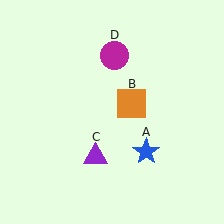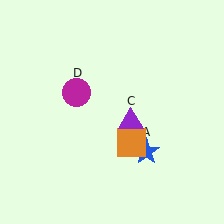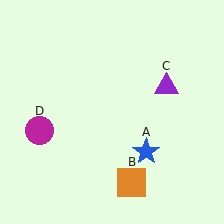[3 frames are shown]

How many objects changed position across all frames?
3 objects changed position: orange square (object B), purple triangle (object C), magenta circle (object D).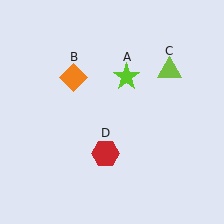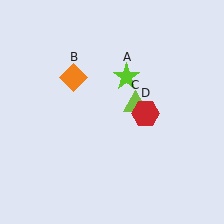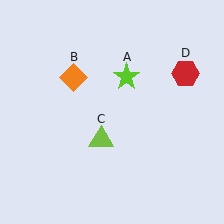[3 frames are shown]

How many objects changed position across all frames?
2 objects changed position: lime triangle (object C), red hexagon (object D).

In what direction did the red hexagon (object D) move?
The red hexagon (object D) moved up and to the right.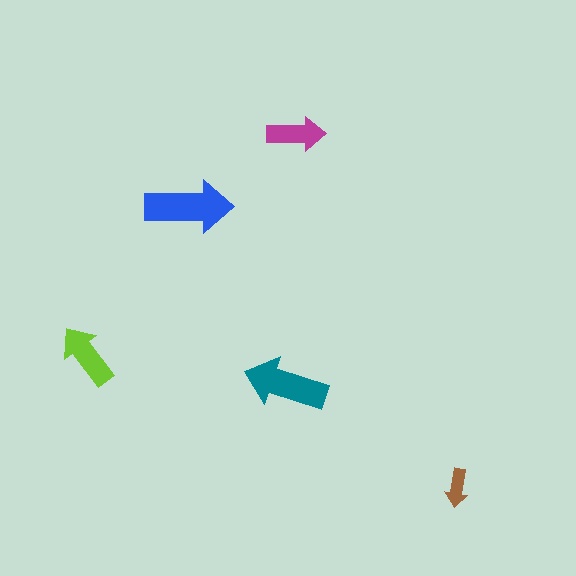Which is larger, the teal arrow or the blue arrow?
The blue one.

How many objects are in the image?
There are 5 objects in the image.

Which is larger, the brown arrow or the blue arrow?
The blue one.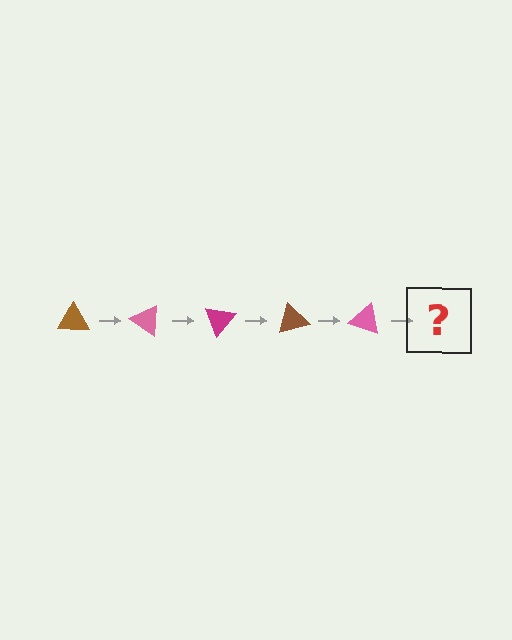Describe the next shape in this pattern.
It should be a magenta triangle, rotated 175 degrees from the start.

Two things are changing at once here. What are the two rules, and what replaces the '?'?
The two rules are that it rotates 35 degrees each step and the color cycles through brown, pink, and magenta. The '?' should be a magenta triangle, rotated 175 degrees from the start.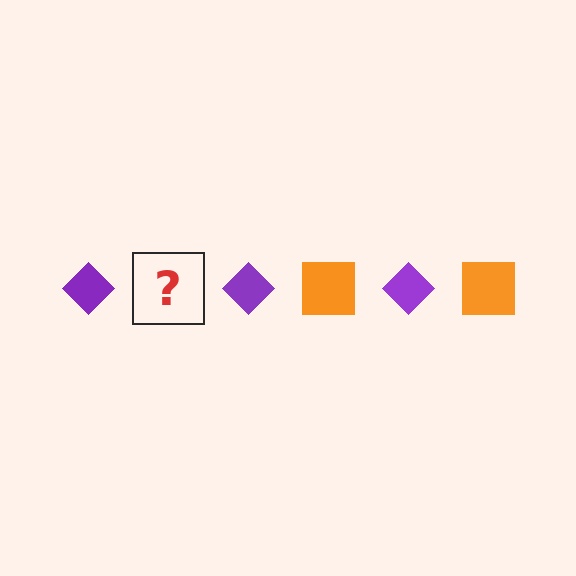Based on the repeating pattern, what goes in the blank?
The blank should be an orange square.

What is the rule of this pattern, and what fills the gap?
The rule is that the pattern alternates between purple diamond and orange square. The gap should be filled with an orange square.